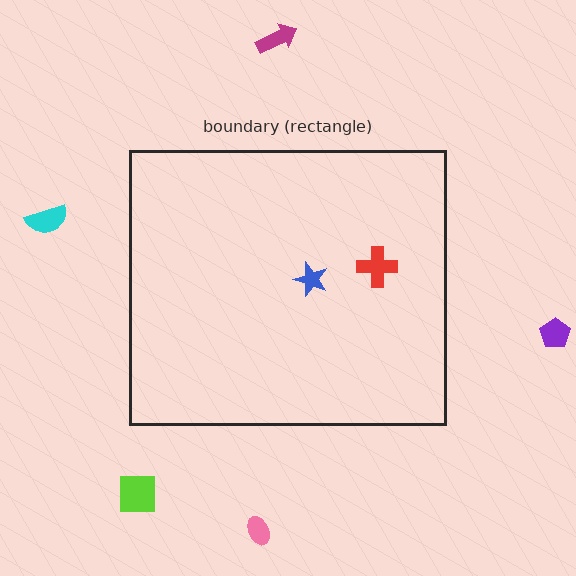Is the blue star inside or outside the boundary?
Inside.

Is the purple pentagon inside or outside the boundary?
Outside.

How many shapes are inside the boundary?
2 inside, 5 outside.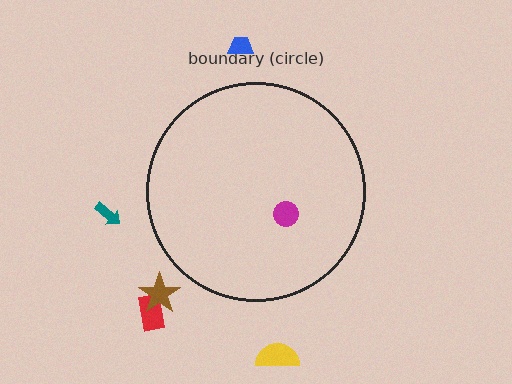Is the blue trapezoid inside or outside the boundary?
Outside.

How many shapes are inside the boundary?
1 inside, 5 outside.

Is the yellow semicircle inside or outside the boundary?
Outside.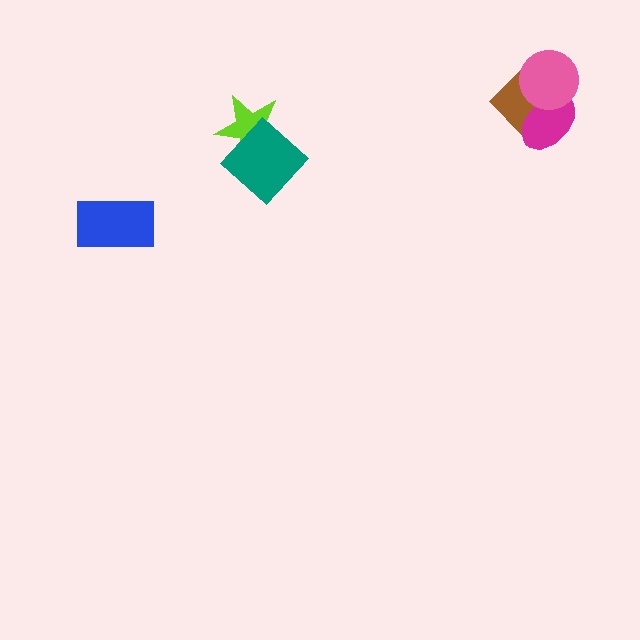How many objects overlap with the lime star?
1 object overlaps with the lime star.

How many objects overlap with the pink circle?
2 objects overlap with the pink circle.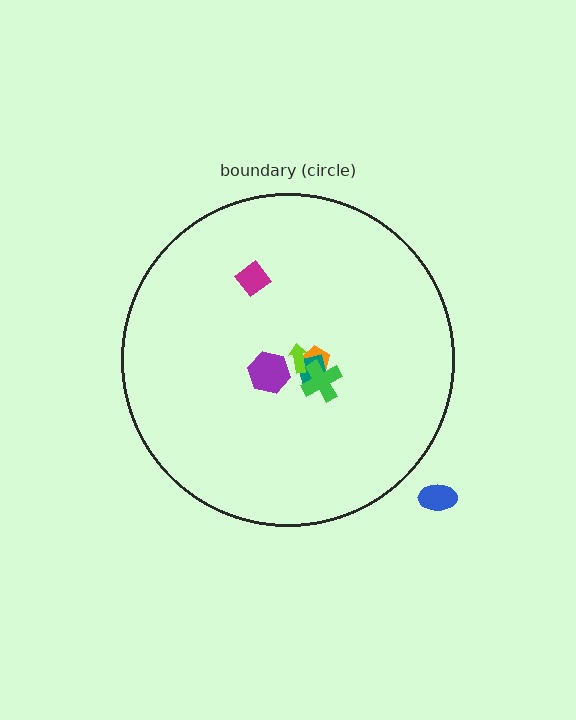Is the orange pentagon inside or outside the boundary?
Inside.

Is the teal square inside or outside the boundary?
Inside.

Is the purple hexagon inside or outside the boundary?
Inside.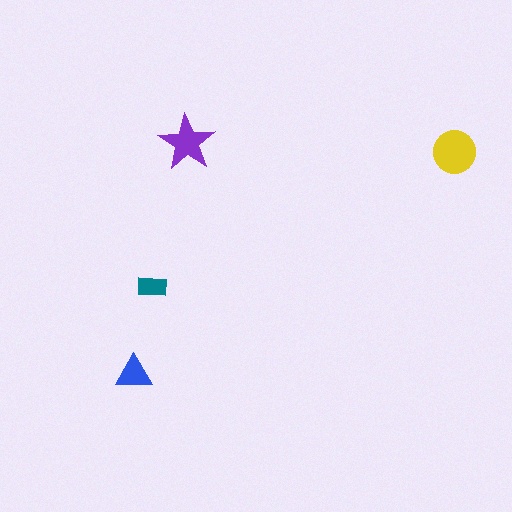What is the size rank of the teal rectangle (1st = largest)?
4th.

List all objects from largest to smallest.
The yellow circle, the purple star, the blue triangle, the teal rectangle.